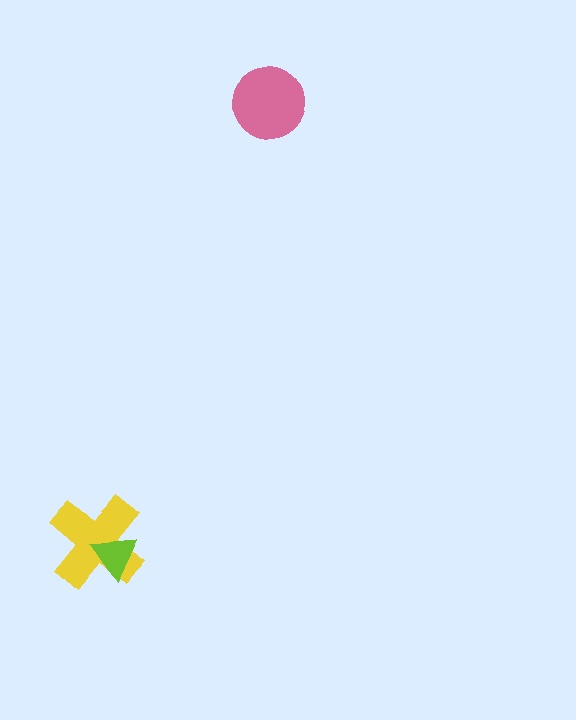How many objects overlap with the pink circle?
0 objects overlap with the pink circle.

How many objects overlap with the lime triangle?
1 object overlaps with the lime triangle.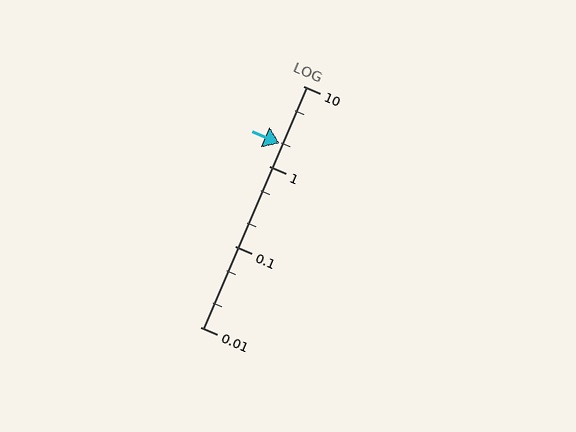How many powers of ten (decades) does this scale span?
The scale spans 3 decades, from 0.01 to 10.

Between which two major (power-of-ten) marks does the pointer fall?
The pointer is between 1 and 10.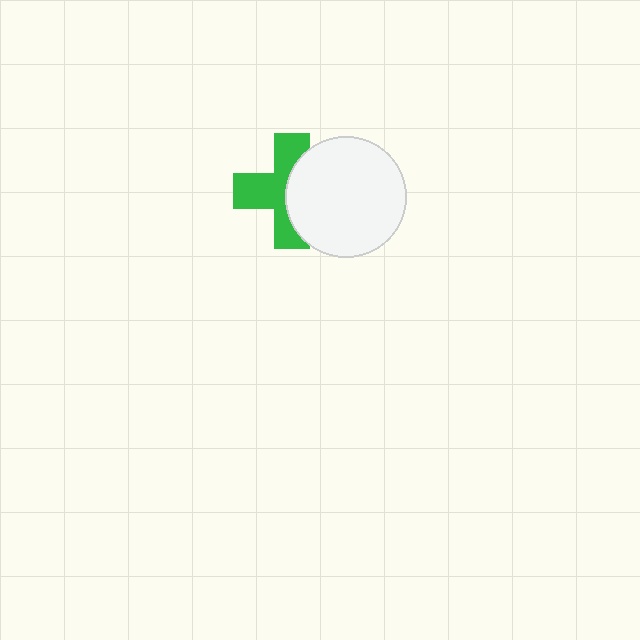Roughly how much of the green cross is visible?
About half of it is visible (roughly 56%).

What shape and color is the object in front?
The object in front is a white circle.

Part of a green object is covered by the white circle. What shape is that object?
It is a cross.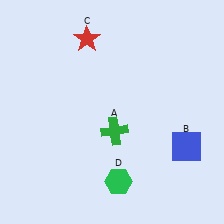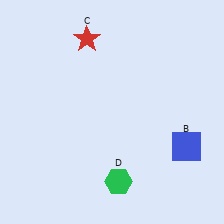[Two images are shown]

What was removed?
The green cross (A) was removed in Image 2.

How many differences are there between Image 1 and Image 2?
There is 1 difference between the two images.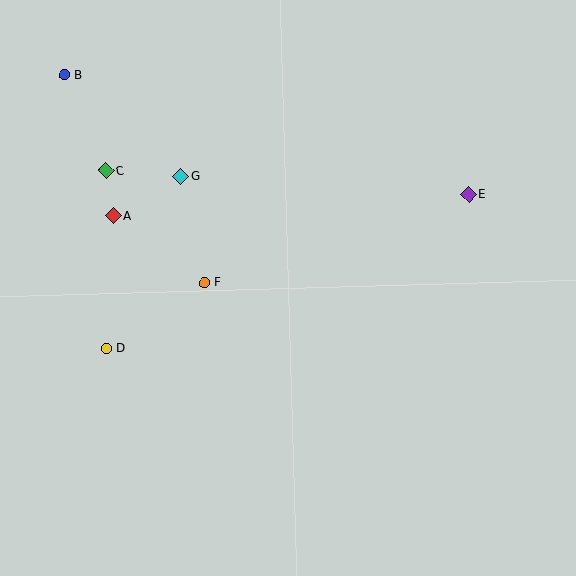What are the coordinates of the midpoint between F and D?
The midpoint between F and D is at (155, 316).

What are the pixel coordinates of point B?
Point B is at (64, 75).